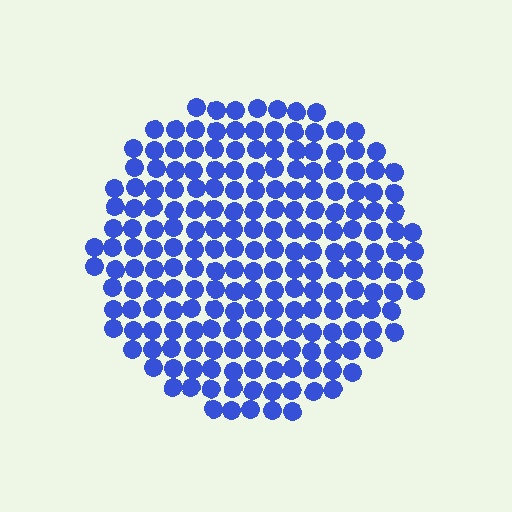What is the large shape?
The large shape is a circle.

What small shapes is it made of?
It is made of small circles.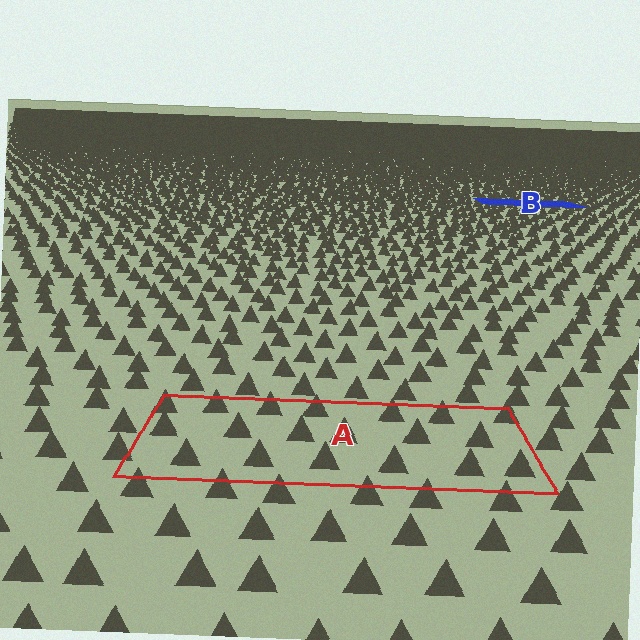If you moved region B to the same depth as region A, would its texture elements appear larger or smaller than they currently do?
They would appear larger. At a closer depth, the same texture elements are projected at a bigger on-screen size.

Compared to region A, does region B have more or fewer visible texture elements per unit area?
Region B has more texture elements per unit area — they are packed more densely because it is farther away.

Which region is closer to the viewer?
Region A is closer. The texture elements there are larger and more spread out.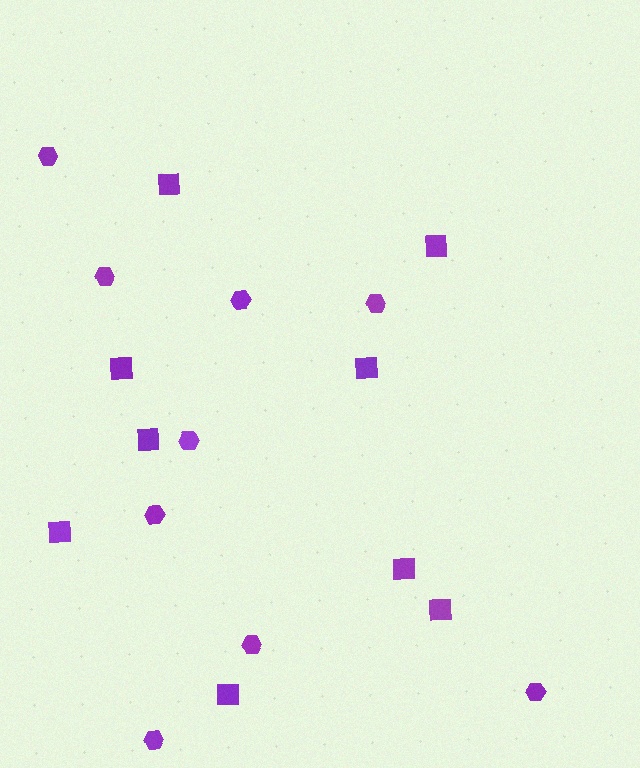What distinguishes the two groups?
There are 2 groups: one group of hexagons (9) and one group of squares (9).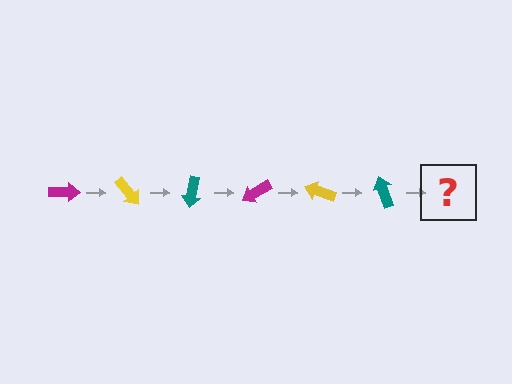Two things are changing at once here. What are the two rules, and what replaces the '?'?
The two rules are that it rotates 50 degrees each step and the color cycles through magenta, yellow, and teal. The '?' should be a magenta arrow, rotated 300 degrees from the start.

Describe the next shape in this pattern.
It should be a magenta arrow, rotated 300 degrees from the start.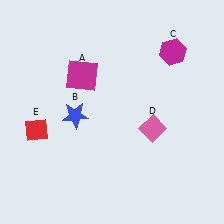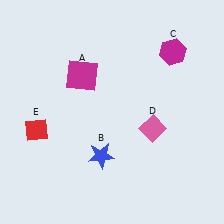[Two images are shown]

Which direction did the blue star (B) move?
The blue star (B) moved down.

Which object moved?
The blue star (B) moved down.